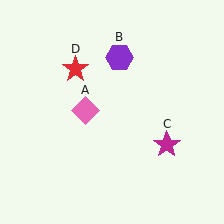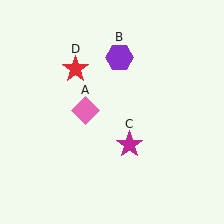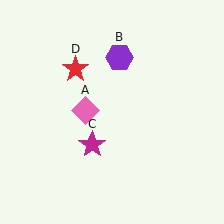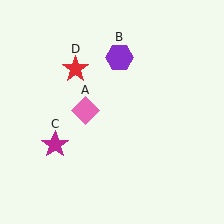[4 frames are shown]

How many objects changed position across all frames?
1 object changed position: magenta star (object C).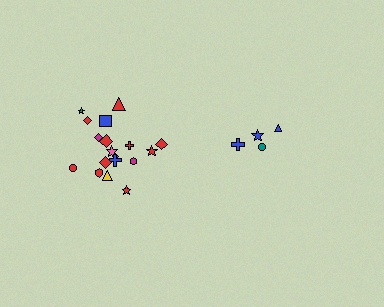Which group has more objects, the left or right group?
The left group.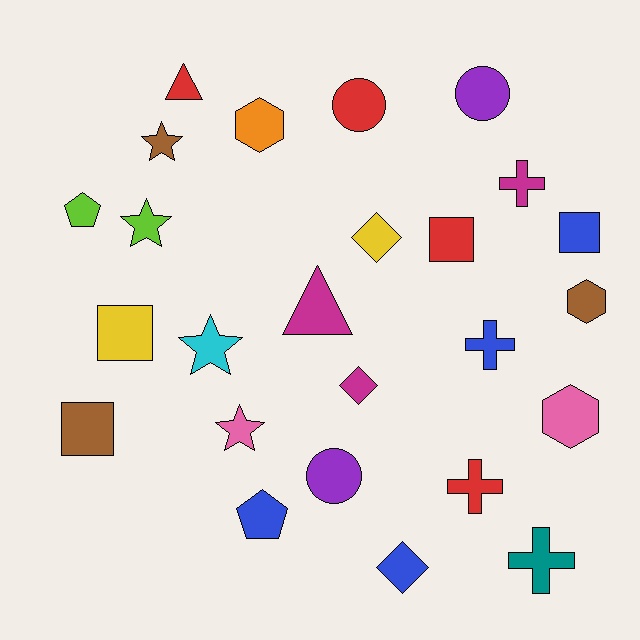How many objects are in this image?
There are 25 objects.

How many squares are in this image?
There are 4 squares.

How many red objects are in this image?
There are 4 red objects.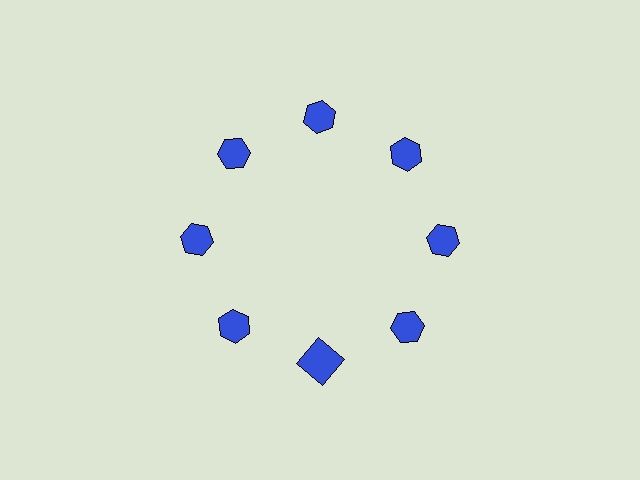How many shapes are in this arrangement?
There are 8 shapes arranged in a ring pattern.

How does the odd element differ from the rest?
It has a different shape: square instead of hexagon.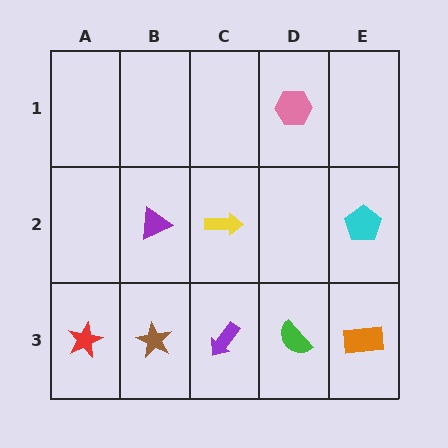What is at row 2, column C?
A yellow arrow.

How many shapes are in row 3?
5 shapes.